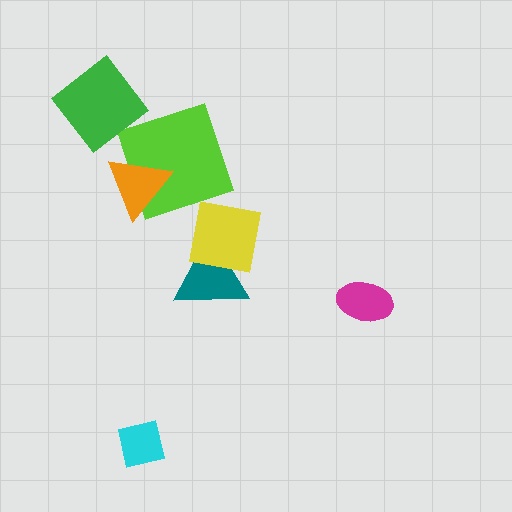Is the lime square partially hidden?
Yes, it is partially covered by another shape.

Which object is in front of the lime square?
The orange triangle is in front of the lime square.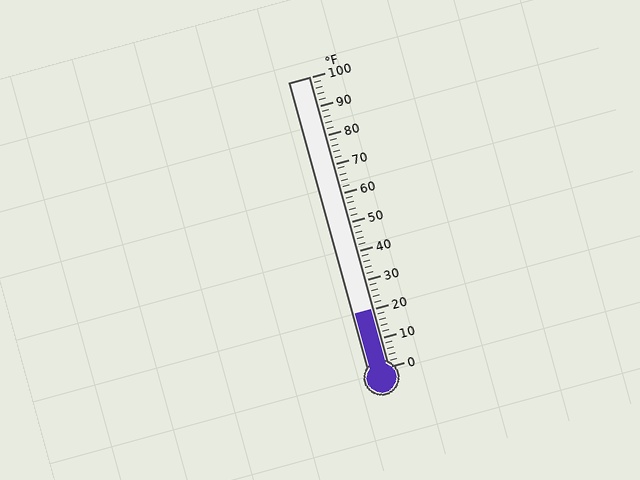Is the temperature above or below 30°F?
The temperature is below 30°F.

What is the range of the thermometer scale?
The thermometer scale ranges from 0°F to 100°F.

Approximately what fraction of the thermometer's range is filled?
The thermometer is filled to approximately 20% of its range.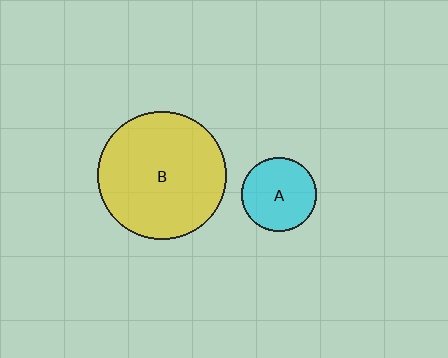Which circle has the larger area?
Circle B (yellow).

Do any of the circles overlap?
No, none of the circles overlap.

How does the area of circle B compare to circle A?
Approximately 3.0 times.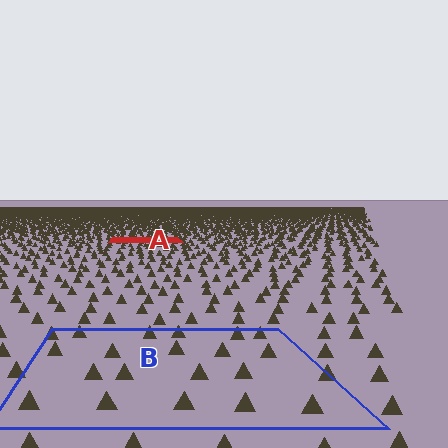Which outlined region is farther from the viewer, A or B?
Region A is farther from the viewer — the texture elements inside it appear smaller and more densely packed.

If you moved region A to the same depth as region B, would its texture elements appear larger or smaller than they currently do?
They would appear larger. At a closer depth, the same texture elements are projected at a bigger on-screen size.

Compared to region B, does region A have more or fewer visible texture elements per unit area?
Region A has more texture elements per unit area — they are packed more densely because it is farther away.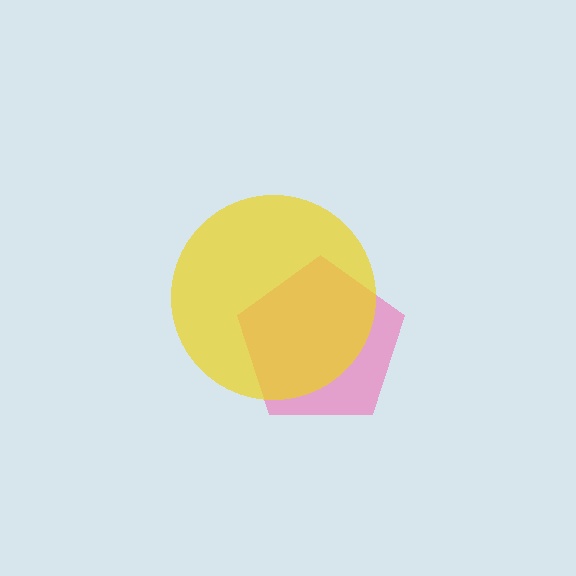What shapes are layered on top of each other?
The layered shapes are: a pink pentagon, a yellow circle.